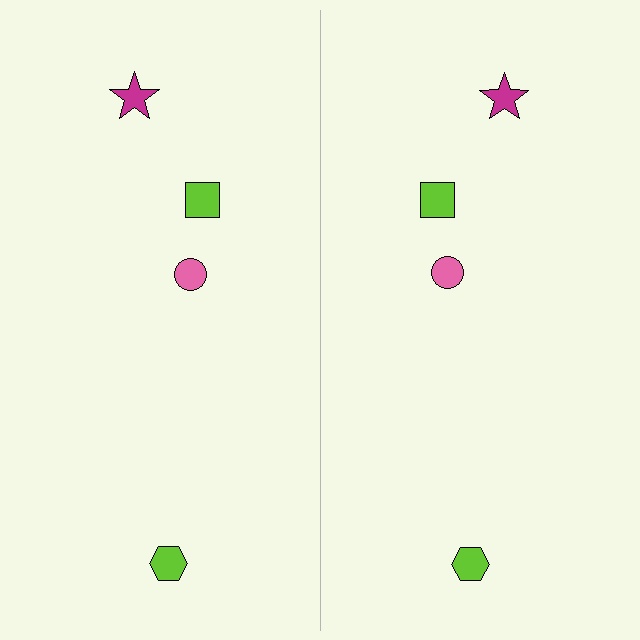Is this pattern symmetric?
Yes, this pattern has bilateral (reflection) symmetry.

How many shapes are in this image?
There are 8 shapes in this image.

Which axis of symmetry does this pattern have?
The pattern has a vertical axis of symmetry running through the center of the image.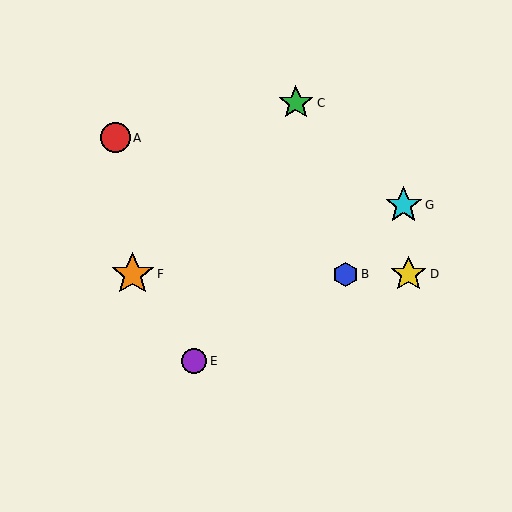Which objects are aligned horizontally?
Objects B, D, F are aligned horizontally.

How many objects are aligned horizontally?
3 objects (B, D, F) are aligned horizontally.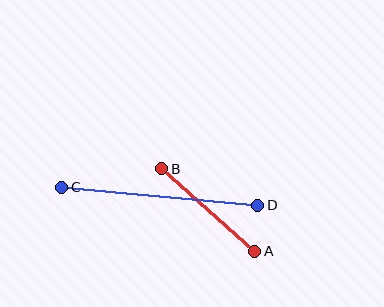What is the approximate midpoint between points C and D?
The midpoint is at approximately (160, 196) pixels.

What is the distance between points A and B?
The distance is approximately 124 pixels.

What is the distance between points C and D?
The distance is approximately 197 pixels.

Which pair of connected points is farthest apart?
Points C and D are farthest apart.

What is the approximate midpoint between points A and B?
The midpoint is at approximately (208, 210) pixels.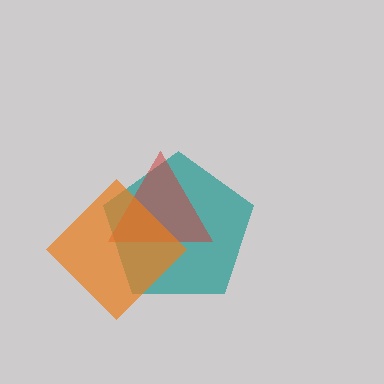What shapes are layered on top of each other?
The layered shapes are: a teal pentagon, a red triangle, an orange diamond.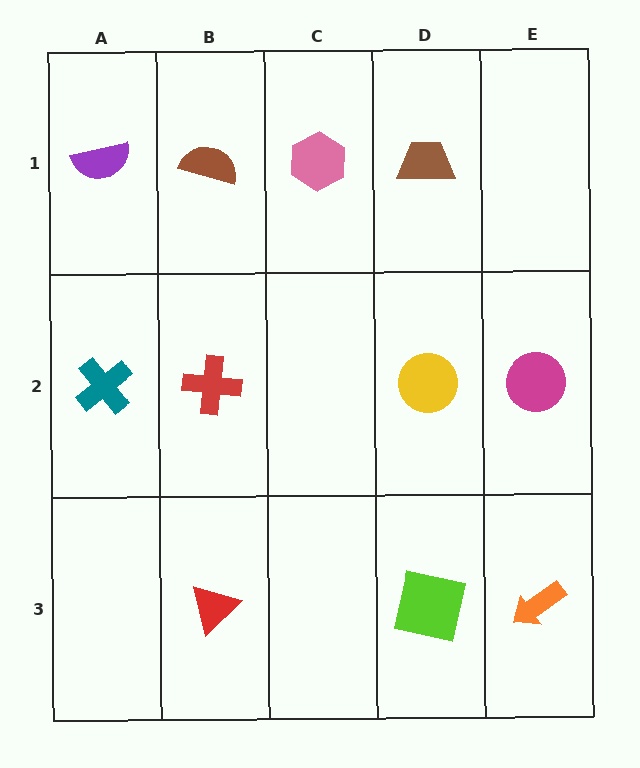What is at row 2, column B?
A red cross.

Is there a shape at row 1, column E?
No, that cell is empty.